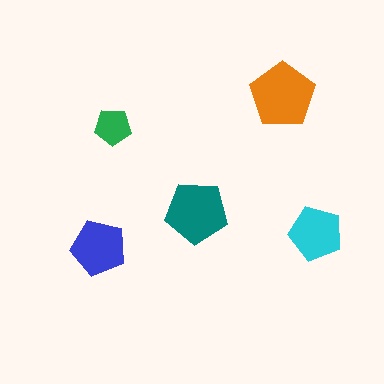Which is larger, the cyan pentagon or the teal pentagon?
The teal one.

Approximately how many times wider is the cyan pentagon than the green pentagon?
About 1.5 times wider.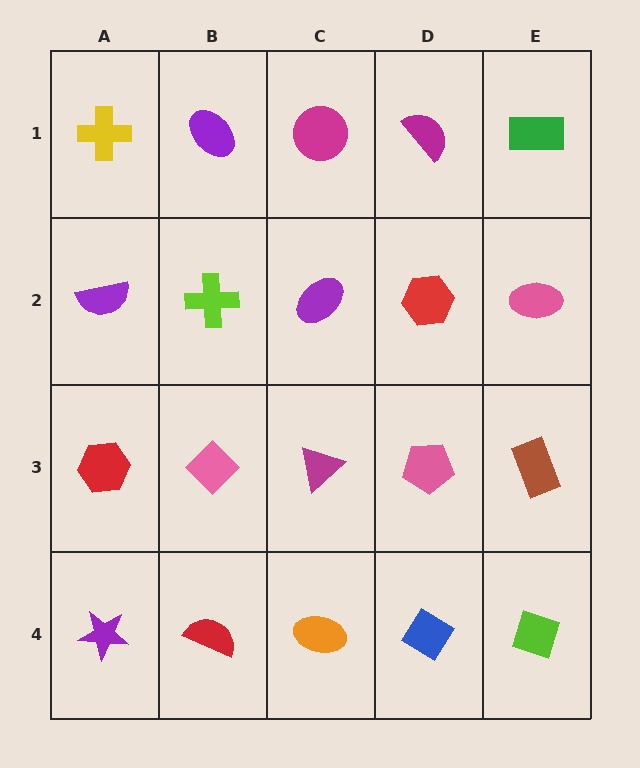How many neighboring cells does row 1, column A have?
2.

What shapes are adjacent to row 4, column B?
A pink diamond (row 3, column B), a purple star (row 4, column A), an orange ellipse (row 4, column C).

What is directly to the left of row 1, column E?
A magenta semicircle.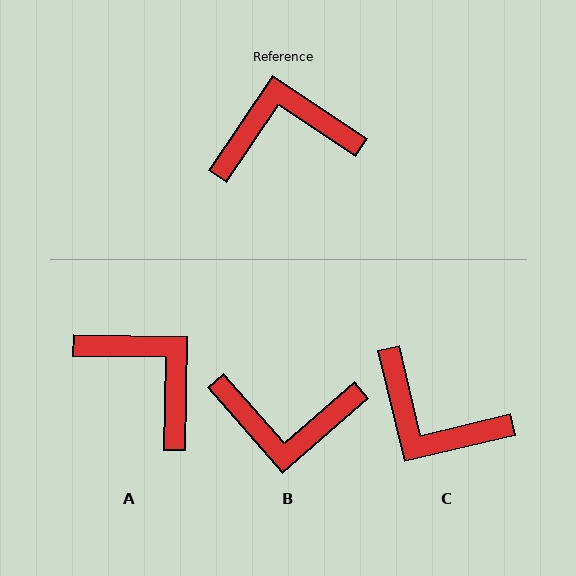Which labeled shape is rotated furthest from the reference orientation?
B, about 165 degrees away.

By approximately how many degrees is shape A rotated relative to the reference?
Approximately 57 degrees clockwise.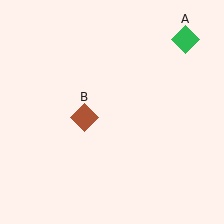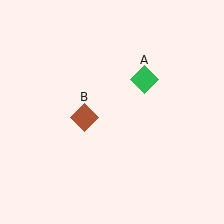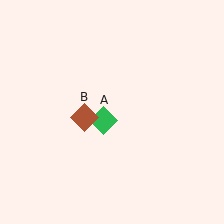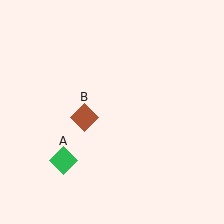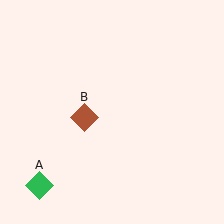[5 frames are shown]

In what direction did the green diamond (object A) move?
The green diamond (object A) moved down and to the left.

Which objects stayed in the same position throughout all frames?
Brown diamond (object B) remained stationary.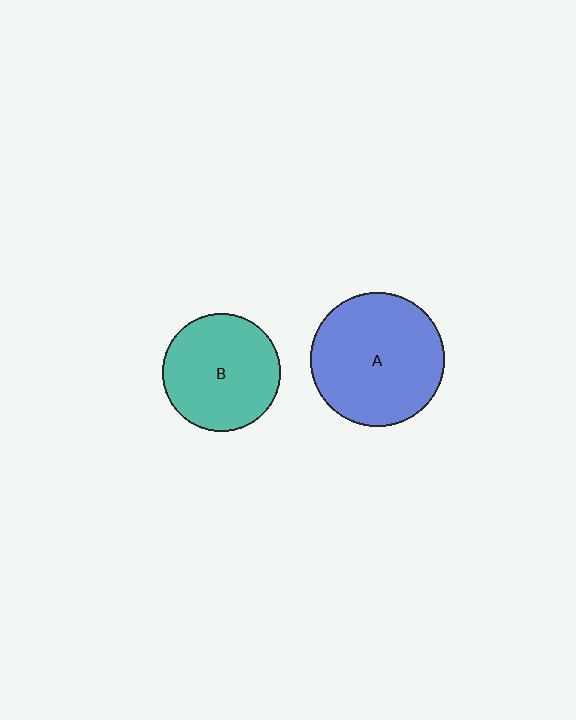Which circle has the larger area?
Circle A (blue).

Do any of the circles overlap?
No, none of the circles overlap.